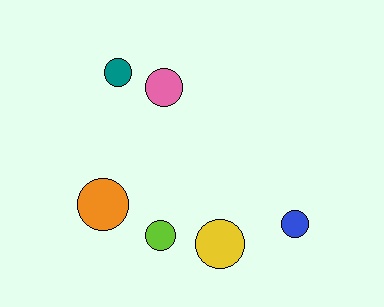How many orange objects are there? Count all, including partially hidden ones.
There is 1 orange object.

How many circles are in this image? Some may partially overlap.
There are 6 circles.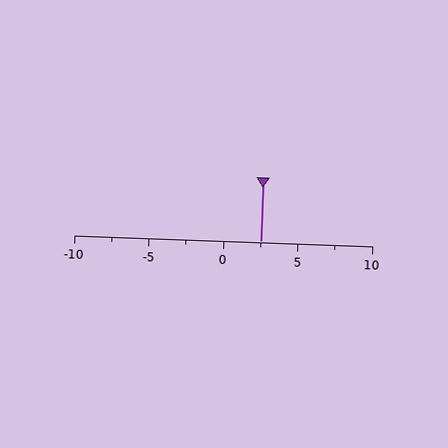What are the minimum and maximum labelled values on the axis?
The axis runs from -10 to 10.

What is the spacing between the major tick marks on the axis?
The major ticks are spaced 5 apart.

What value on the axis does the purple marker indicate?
The marker indicates approximately 2.5.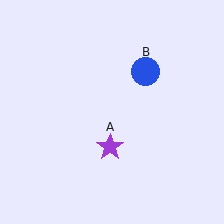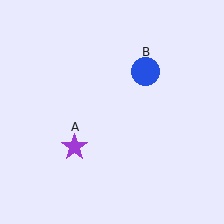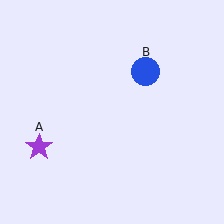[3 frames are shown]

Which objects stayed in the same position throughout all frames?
Blue circle (object B) remained stationary.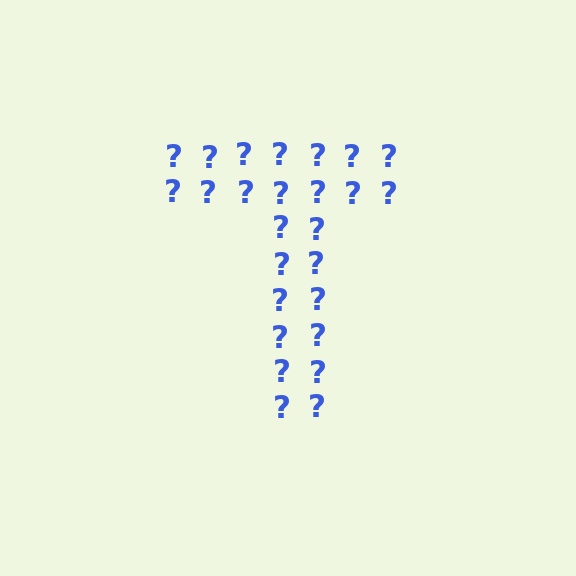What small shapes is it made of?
It is made of small question marks.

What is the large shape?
The large shape is the letter T.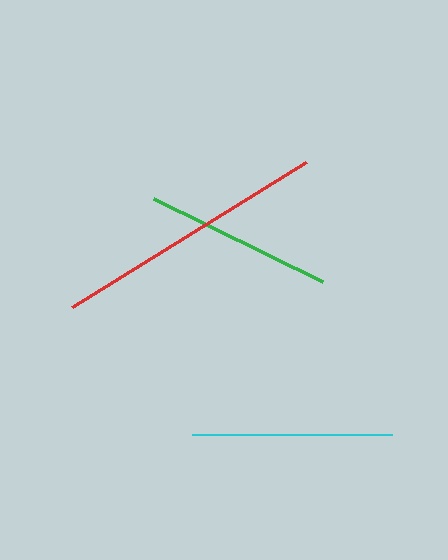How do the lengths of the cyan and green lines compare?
The cyan and green lines are approximately the same length.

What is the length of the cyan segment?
The cyan segment is approximately 199 pixels long.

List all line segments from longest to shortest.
From longest to shortest: red, cyan, green.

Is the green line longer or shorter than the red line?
The red line is longer than the green line.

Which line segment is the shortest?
The green line is the shortest at approximately 188 pixels.